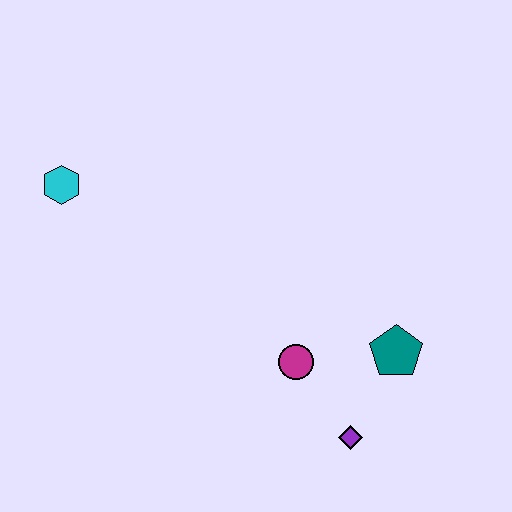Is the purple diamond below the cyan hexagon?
Yes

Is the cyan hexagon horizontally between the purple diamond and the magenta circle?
No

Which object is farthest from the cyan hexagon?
The purple diamond is farthest from the cyan hexagon.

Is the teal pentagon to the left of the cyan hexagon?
No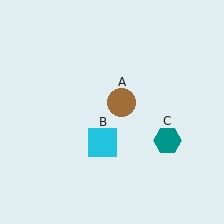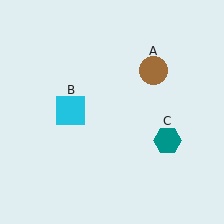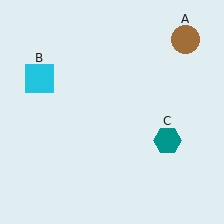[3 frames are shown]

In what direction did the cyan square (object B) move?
The cyan square (object B) moved up and to the left.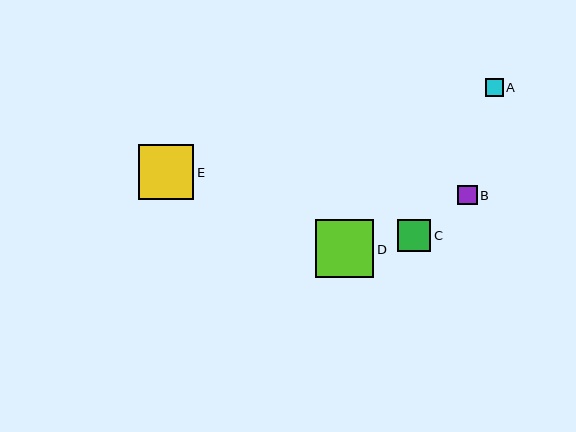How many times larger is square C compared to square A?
Square C is approximately 1.8 times the size of square A.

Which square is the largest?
Square D is the largest with a size of approximately 59 pixels.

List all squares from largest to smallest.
From largest to smallest: D, E, C, B, A.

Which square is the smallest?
Square A is the smallest with a size of approximately 18 pixels.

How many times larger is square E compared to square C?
Square E is approximately 1.7 times the size of square C.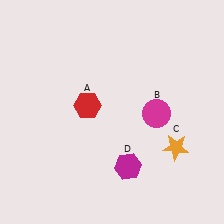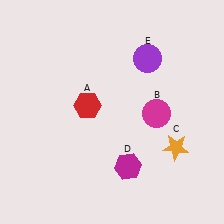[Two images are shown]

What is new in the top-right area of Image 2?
A purple circle (E) was added in the top-right area of Image 2.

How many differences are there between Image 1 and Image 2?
There is 1 difference between the two images.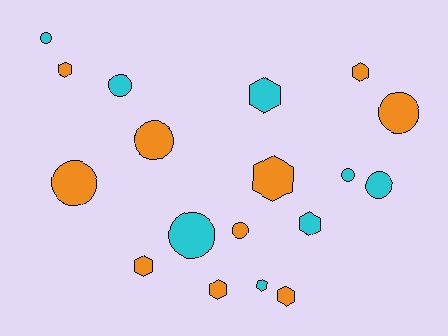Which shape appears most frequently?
Circle, with 9 objects.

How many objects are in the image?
There are 18 objects.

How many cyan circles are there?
There are 5 cyan circles.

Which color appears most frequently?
Orange, with 10 objects.